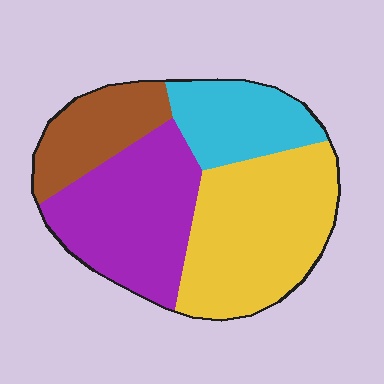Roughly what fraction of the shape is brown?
Brown takes up about one sixth (1/6) of the shape.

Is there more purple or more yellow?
Yellow.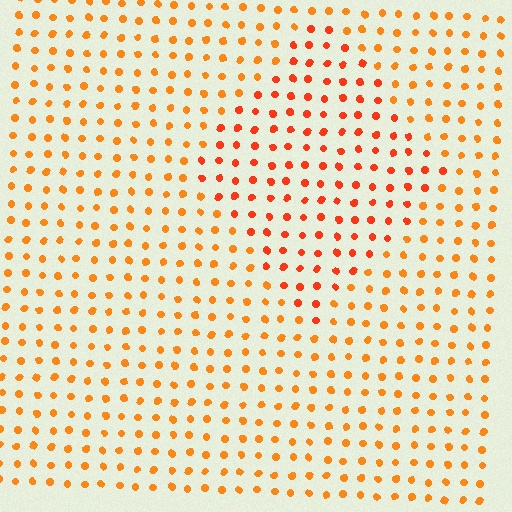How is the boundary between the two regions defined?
The boundary is defined purely by a slight shift in hue (about 21 degrees). Spacing, size, and orientation are identical on both sides.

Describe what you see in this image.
The image is filled with small orange elements in a uniform arrangement. A diamond-shaped region is visible where the elements are tinted to a slightly different hue, forming a subtle color boundary.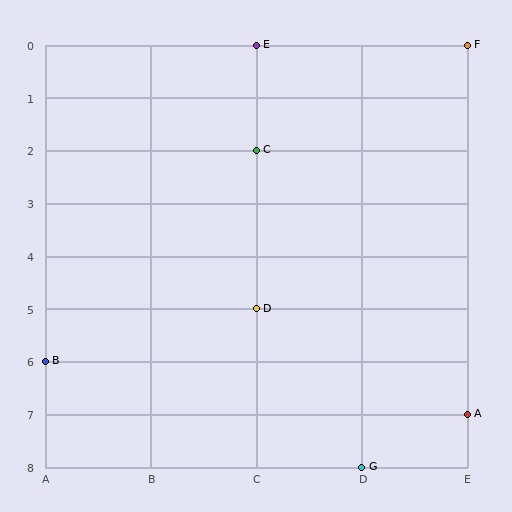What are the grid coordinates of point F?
Point F is at grid coordinates (E, 0).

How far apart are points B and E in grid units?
Points B and E are 2 columns and 6 rows apart (about 6.3 grid units diagonally).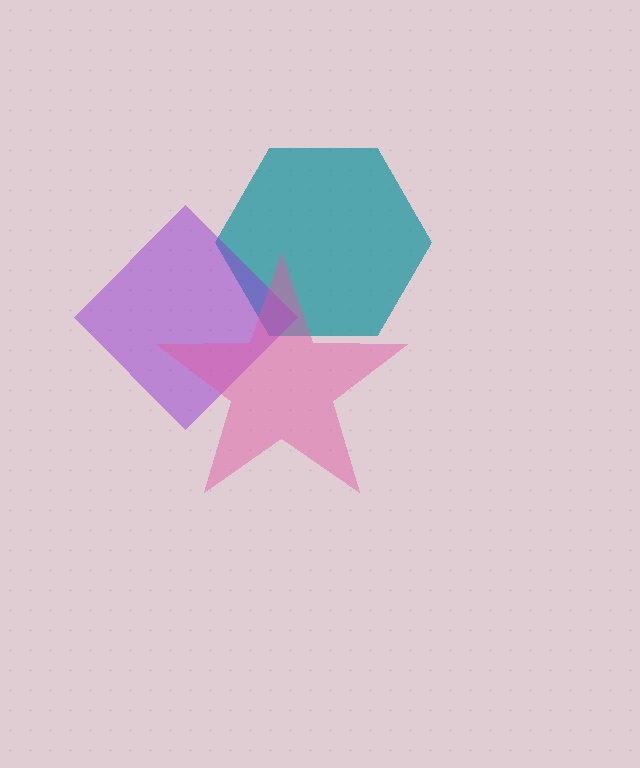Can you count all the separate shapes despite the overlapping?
Yes, there are 3 separate shapes.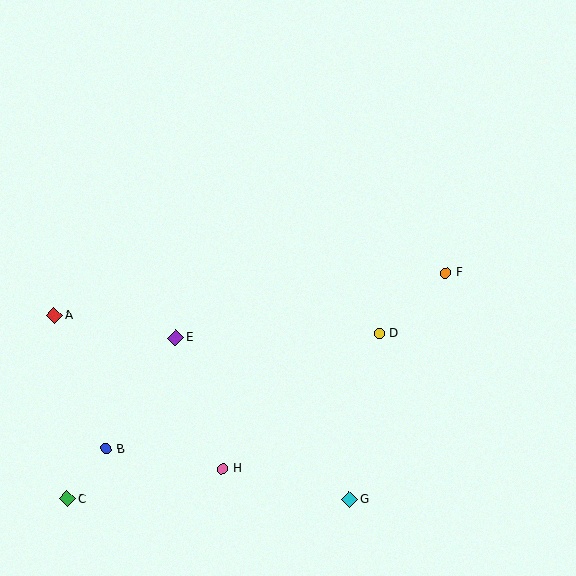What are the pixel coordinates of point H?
Point H is at (223, 469).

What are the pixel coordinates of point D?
Point D is at (379, 333).